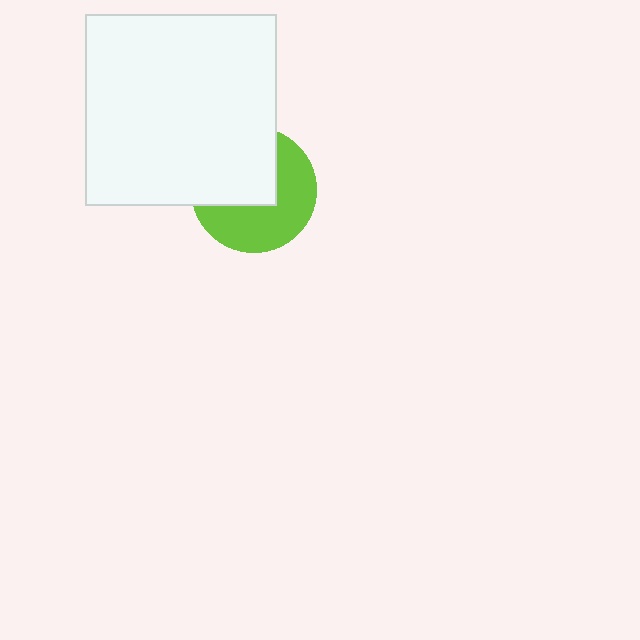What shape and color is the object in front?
The object in front is a white square.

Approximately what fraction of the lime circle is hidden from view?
Roughly 47% of the lime circle is hidden behind the white square.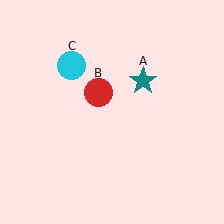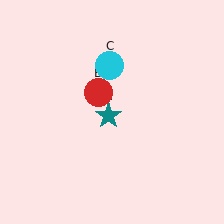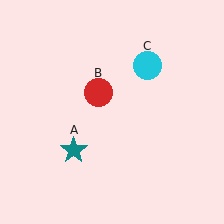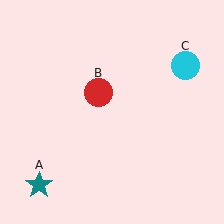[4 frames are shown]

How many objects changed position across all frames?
2 objects changed position: teal star (object A), cyan circle (object C).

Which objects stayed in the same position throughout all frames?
Red circle (object B) remained stationary.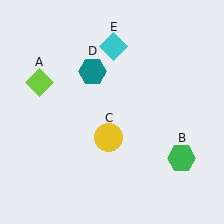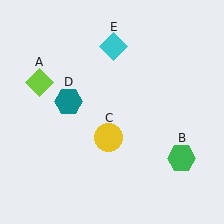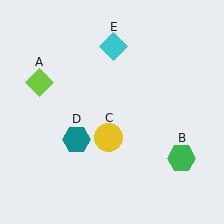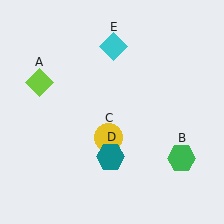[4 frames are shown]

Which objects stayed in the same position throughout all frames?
Lime diamond (object A) and green hexagon (object B) and yellow circle (object C) and cyan diamond (object E) remained stationary.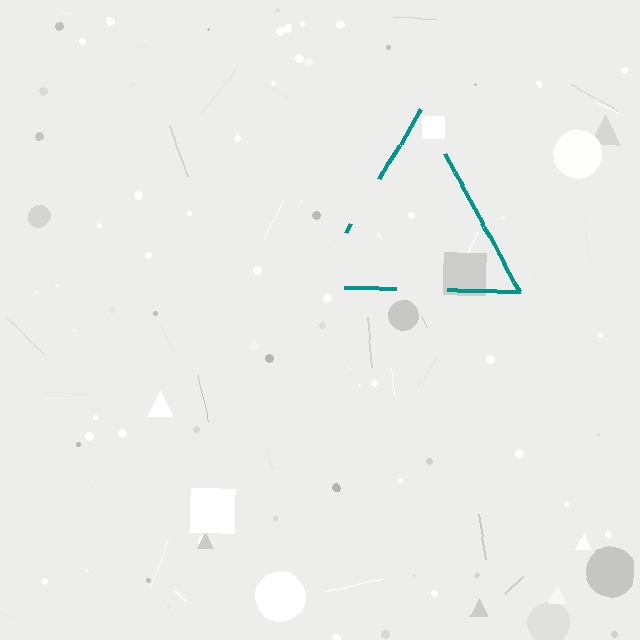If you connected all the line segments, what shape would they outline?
They would outline a triangle.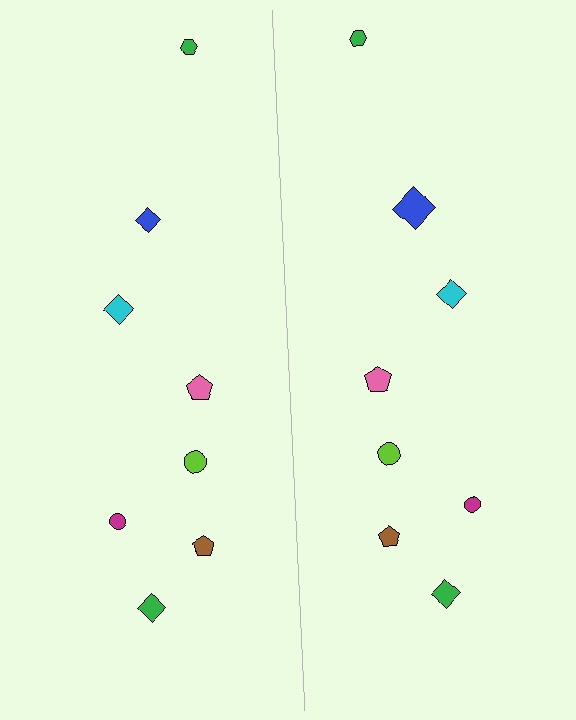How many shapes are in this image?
There are 16 shapes in this image.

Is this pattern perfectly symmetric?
No, the pattern is not perfectly symmetric. The blue diamond on the right side has a different size than its mirror counterpart.